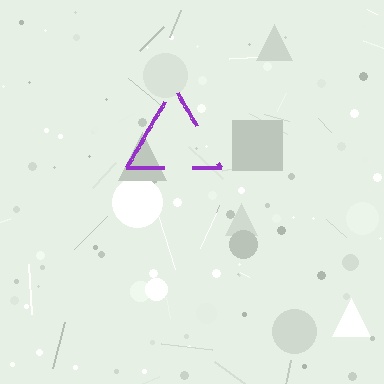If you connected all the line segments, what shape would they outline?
They would outline a triangle.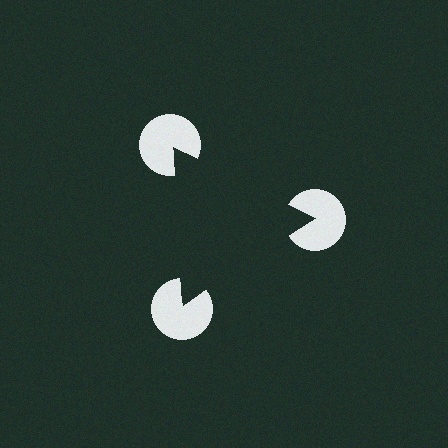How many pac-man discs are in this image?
There are 3 — one at each vertex of the illusory triangle.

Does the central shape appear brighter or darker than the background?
It typically appears slightly darker than the background, even though no actual brightness change is drawn.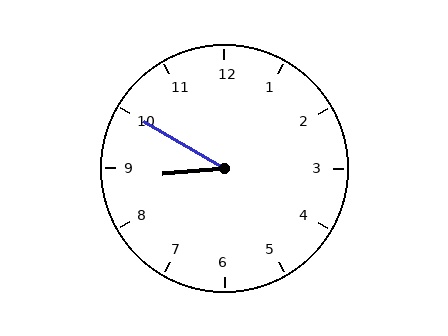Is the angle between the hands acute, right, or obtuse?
It is acute.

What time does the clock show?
8:50.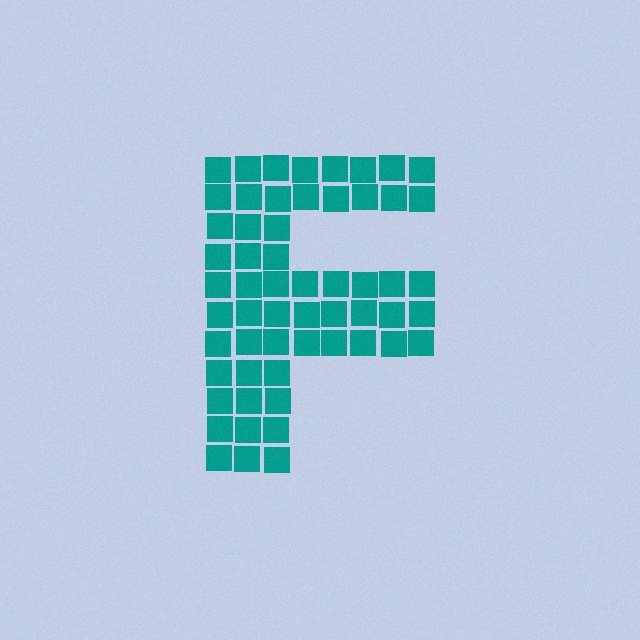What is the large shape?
The large shape is the letter F.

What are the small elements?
The small elements are squares.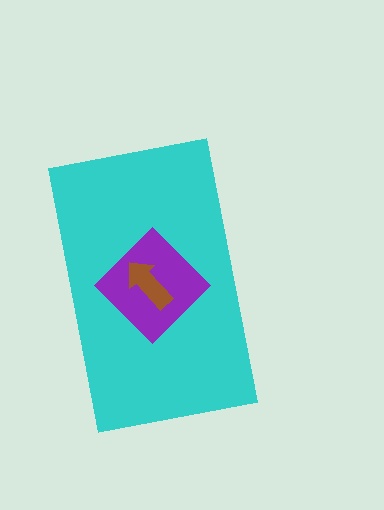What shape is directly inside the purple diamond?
The brown arrow.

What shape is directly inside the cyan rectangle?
The purple diamond.